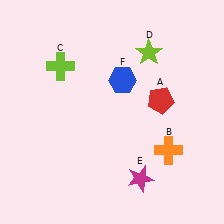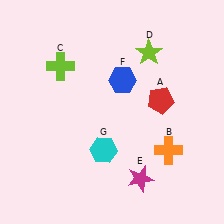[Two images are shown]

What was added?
A cyan hexagon (G) was added in Image 2.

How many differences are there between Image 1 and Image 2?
There is 1 difference between the two images.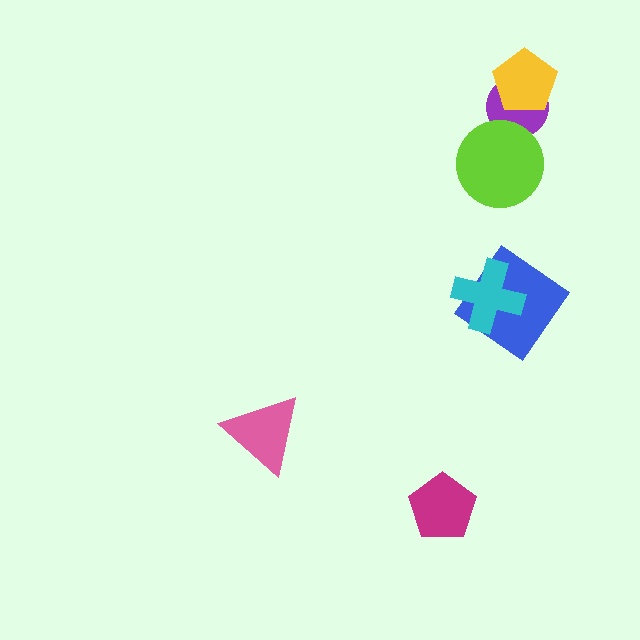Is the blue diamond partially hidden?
Yes, it is partially covered by another shape.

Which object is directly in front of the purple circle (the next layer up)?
The yellow pentagon is directly in front of the purple circle.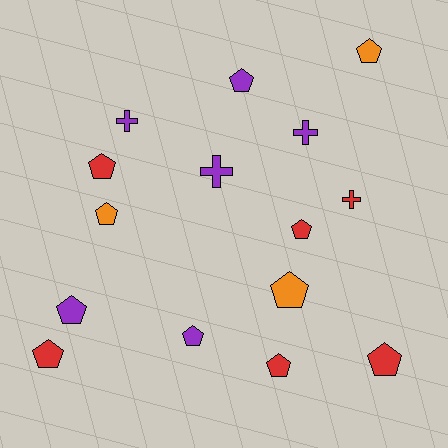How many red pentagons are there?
There are 5 red pentagons.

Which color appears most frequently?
Red, with 6 objects.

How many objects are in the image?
There are 15 objects.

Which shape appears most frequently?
Pentagon, with 11 objects.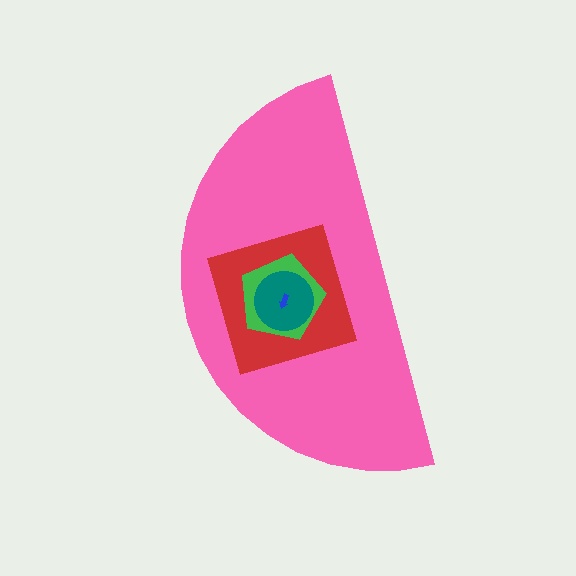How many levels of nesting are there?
5.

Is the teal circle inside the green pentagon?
Yes.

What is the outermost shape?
The pink semicircle.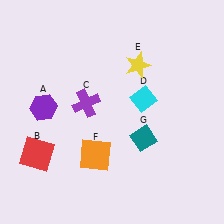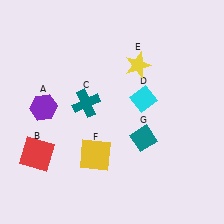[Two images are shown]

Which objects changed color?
C changed from purple to teal. F changed from orange to yellow.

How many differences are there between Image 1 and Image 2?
There are 2 differences between the two images.